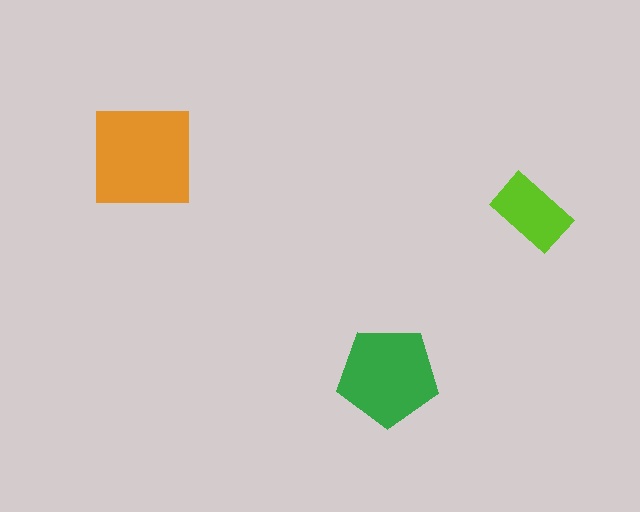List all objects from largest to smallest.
The orange square, the green pentagon, the lime rectangle.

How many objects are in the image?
There are 3 objects in the image.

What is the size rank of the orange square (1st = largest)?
1st.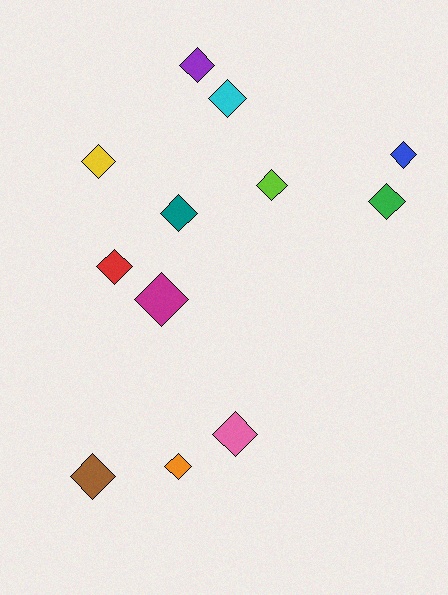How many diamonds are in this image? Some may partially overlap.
There are 12 diamonds.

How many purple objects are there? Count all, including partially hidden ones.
There is 1 purple object.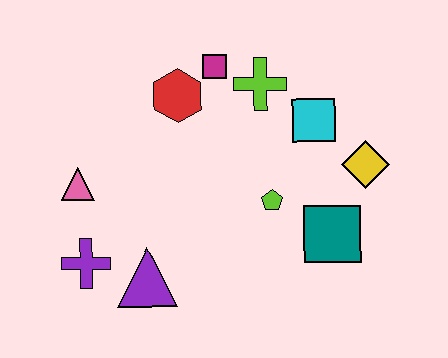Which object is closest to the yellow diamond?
The cyan square is closest to the yellow diamond.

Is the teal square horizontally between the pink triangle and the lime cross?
No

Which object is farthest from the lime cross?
The purple cross is farthest from the lime cross.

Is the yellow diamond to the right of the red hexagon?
Yes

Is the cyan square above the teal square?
Yes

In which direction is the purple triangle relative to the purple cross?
The purple triangle is to the right of the purple cross.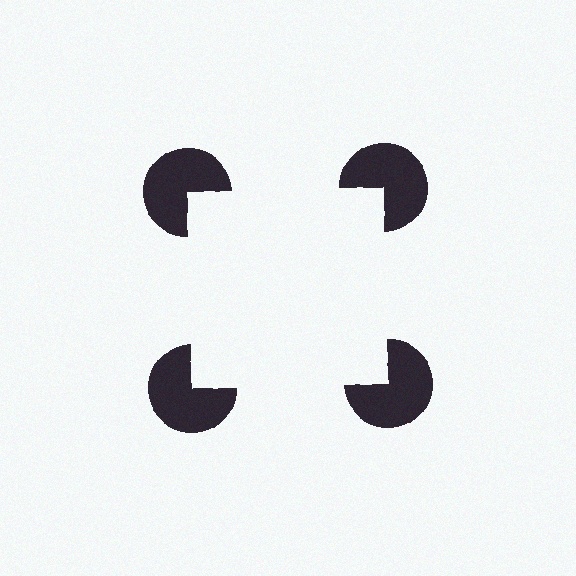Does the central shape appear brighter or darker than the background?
It typically appears slightly brighter than the background, even though no actual brightness change is drawn.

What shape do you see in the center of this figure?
An illusory square — its edges are inferred from the aligned wedge cuts in the pac-man discs, not physically drawn.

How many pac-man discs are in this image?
There are 4 — one at each vertex of the illusory square.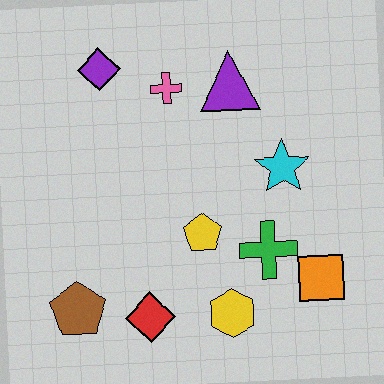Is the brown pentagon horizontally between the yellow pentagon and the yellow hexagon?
No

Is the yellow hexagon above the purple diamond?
No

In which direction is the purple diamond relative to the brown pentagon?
The purple diamond is above the brown pentagon.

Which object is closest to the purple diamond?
The pink cross is closest to the purple diamond.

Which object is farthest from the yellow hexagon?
The purple diamond is farthest from the yellow hexagon.